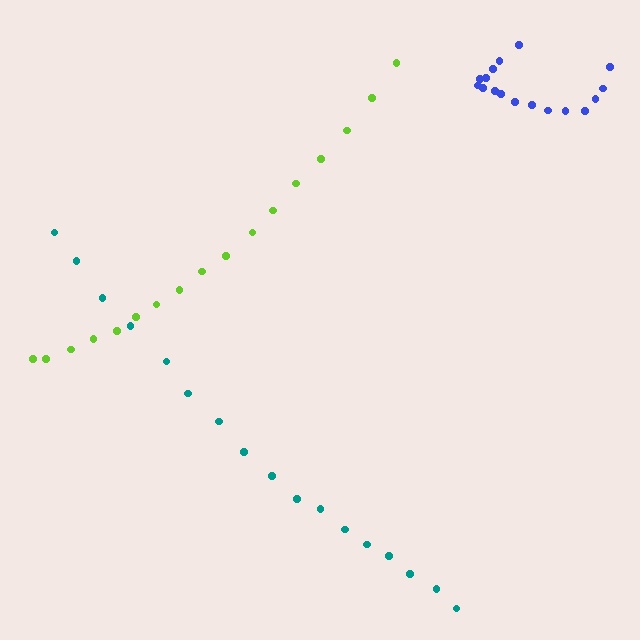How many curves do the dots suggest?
There are 3 distinct paths.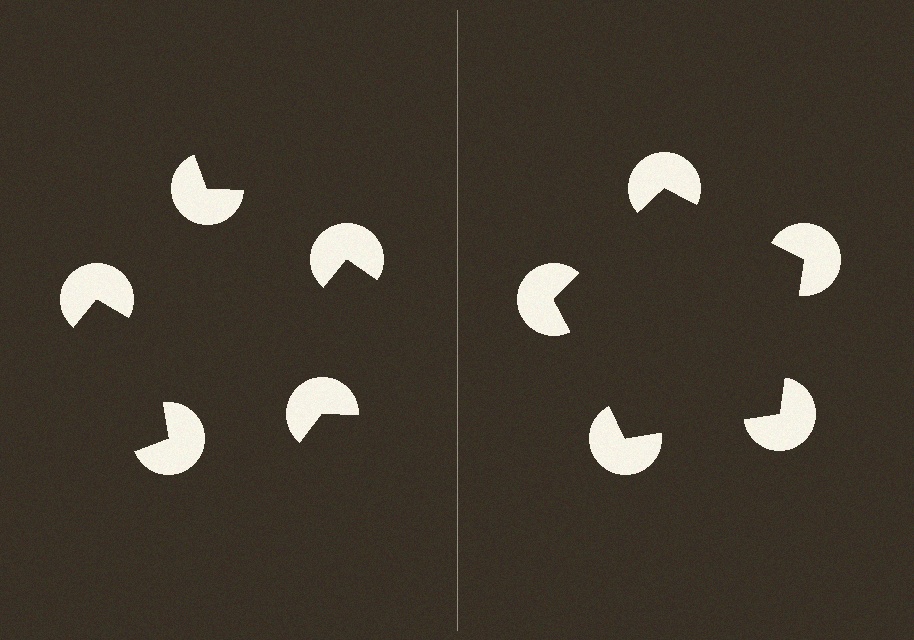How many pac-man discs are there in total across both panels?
10 — 5 on each side.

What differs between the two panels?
The pac-man discs are positioned identically on both sides; only the wedge orientations differ. On the right they align to a pentagon; on the left they are misaligned.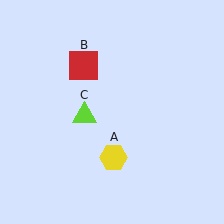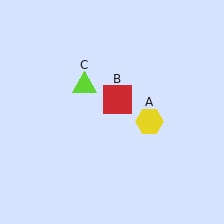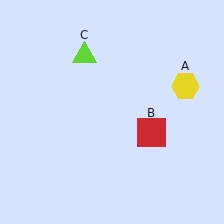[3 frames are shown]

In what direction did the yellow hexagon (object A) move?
The yellow hexagon (object A) moved up and to the right.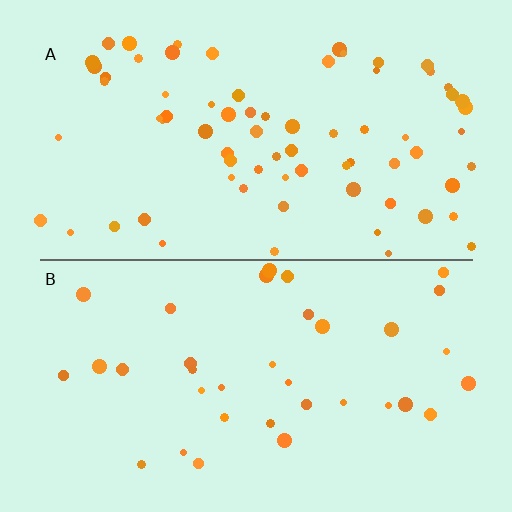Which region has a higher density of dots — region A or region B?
A (the top).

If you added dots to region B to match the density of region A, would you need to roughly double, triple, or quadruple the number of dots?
Approximately double.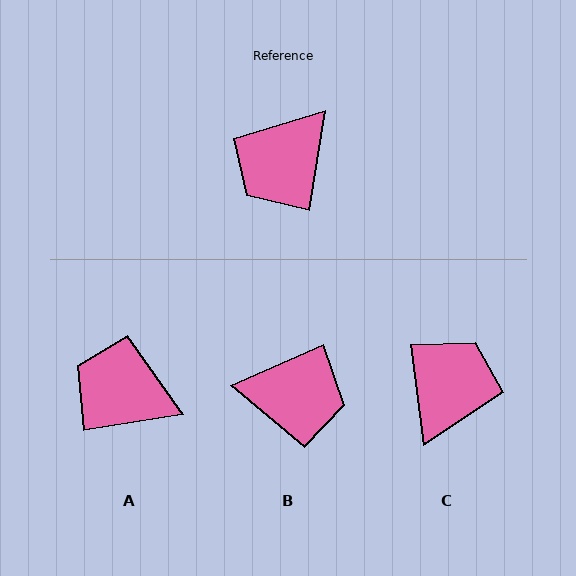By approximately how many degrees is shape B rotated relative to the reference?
Approximately 123 degrees counter-clockwise.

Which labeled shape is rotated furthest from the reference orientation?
C, about 164 degrees away.